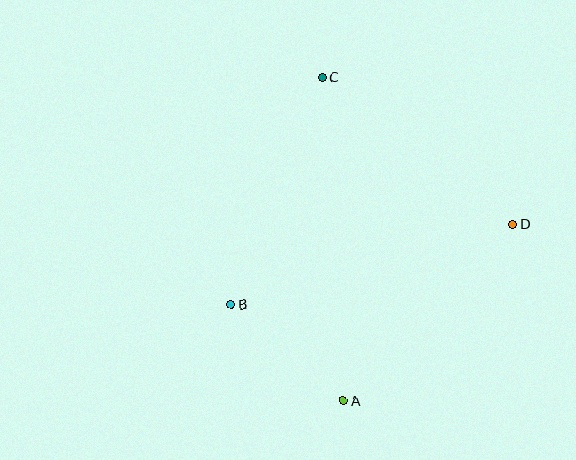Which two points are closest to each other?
Points A and B are closest to each other.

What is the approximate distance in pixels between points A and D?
The distance between A and D is approximately 245 pixels.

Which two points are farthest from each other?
Points A and C are farthest from each other.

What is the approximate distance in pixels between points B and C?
The distance between B and C is approximately 245 pixels.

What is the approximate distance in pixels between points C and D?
The distance between C and D is approximately 240 pixels.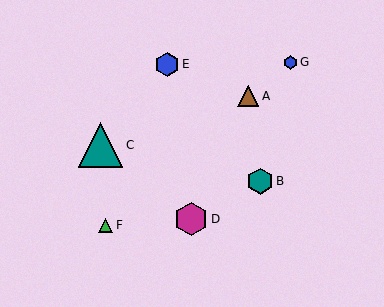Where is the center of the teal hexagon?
The center of the teal hexagon is at (260, 181).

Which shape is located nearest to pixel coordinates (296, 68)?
The blue hexagon (labeled G) at (291, 62) is nearest to that location.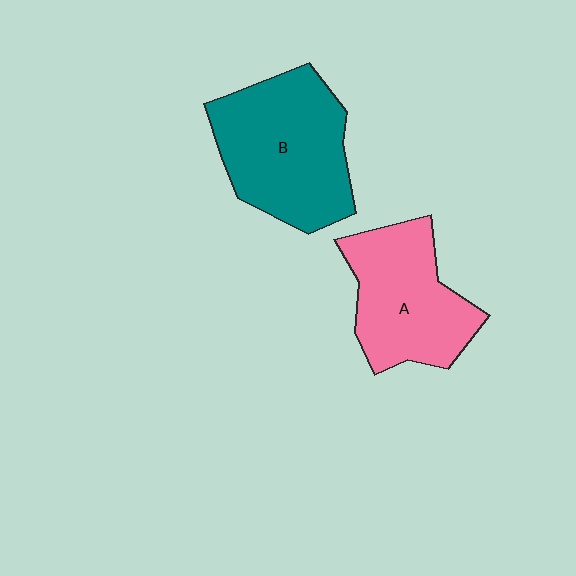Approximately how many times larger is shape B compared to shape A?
Approximately 1.2 times.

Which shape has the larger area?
Shape B (teal).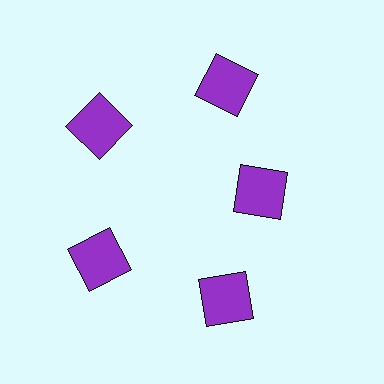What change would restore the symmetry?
The symmetry would be restored by moving it outward, back onto the ring so that all 5 squares sit at equal angles and equal distance from the center.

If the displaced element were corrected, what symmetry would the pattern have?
It would have 5-fold rotational symmetry — the pattern would map onto itself every 72 degrees.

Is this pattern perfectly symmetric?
No. The 5 purple squares are arranged in a ring, but one element near the 3 o'clock position is pulled inward toward the center, breaking the 5-fold rotational symmetry.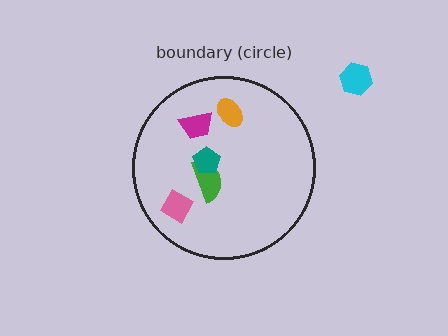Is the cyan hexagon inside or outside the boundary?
Outside.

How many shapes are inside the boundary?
5 inside, 1 outside.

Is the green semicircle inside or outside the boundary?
Inside.